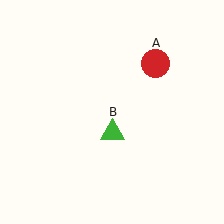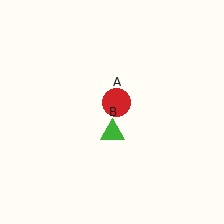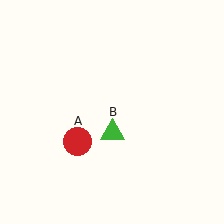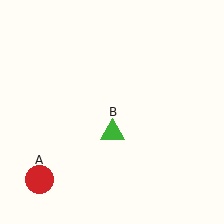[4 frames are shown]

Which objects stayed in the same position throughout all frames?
Green triangle (object B) remained stationary.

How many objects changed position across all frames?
1 object changed position: red circle (object A).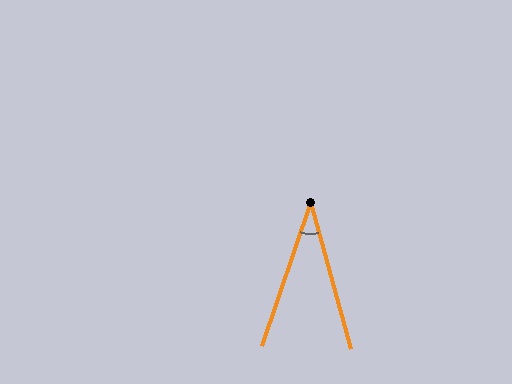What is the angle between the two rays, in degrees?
Approximately 34 degrees.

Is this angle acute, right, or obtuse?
It is acute.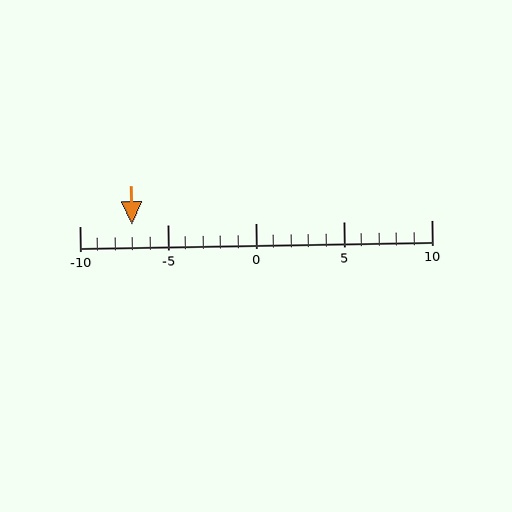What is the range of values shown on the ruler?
The ruler shows values from -10 to 10.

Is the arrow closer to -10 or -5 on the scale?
The arrow is closer to -5.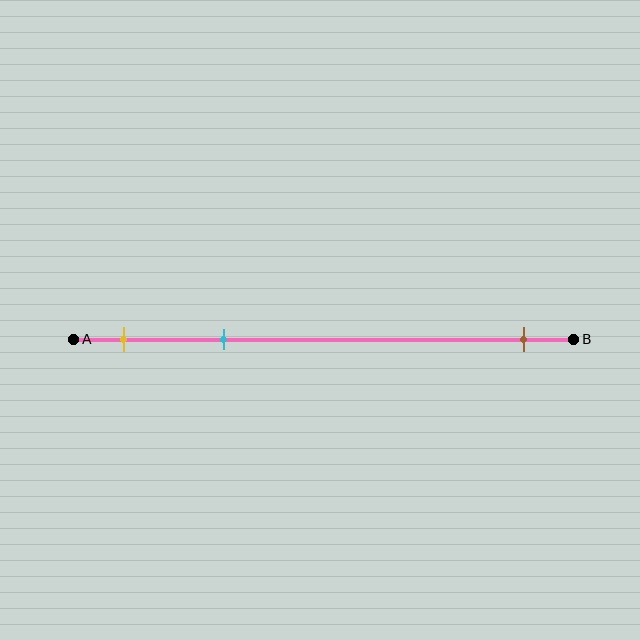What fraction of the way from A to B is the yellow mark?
The yellow mark is approximately 10% (0.1) of the way from A to B.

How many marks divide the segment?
There are 3 marks dividing the segment.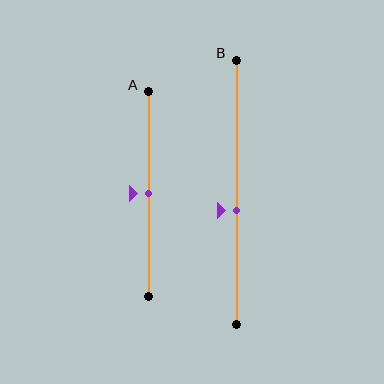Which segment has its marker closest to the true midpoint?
Segment A has its marker closest to the true midpoint.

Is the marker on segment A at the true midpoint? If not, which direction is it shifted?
Yes, the marker on segment A is at the true midpoint.